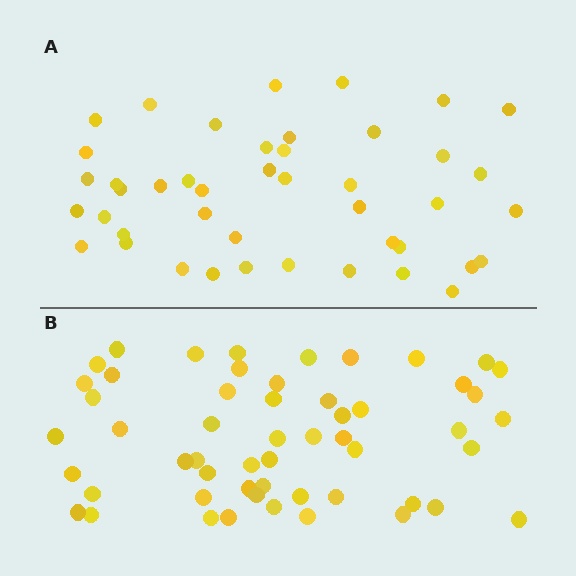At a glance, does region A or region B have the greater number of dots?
Region B (the bottom region) has more dots.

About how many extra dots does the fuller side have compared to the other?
Region B has roughly 10 or so more dots than region A.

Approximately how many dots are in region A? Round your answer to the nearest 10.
About 40 dots. (The exact count is 44, which rounds to 40.)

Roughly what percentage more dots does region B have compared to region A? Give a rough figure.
About 25% more.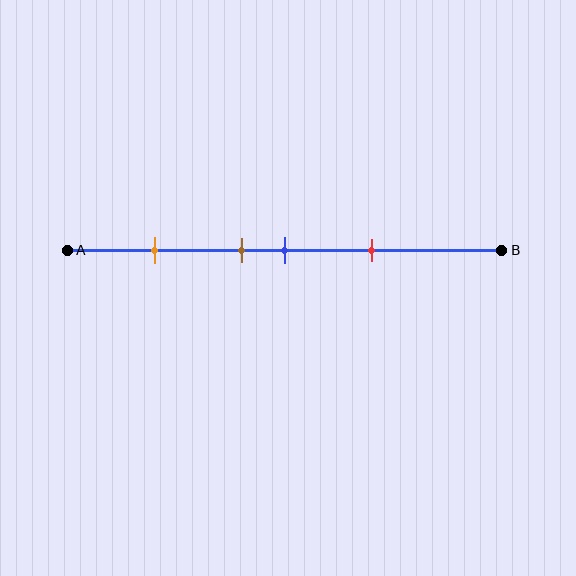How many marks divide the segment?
There are 4 marks dividing the segment.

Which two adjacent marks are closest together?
The brown and blue marks are the closest adjacent pair.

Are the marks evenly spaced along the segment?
No, the marks are not evenly spaced.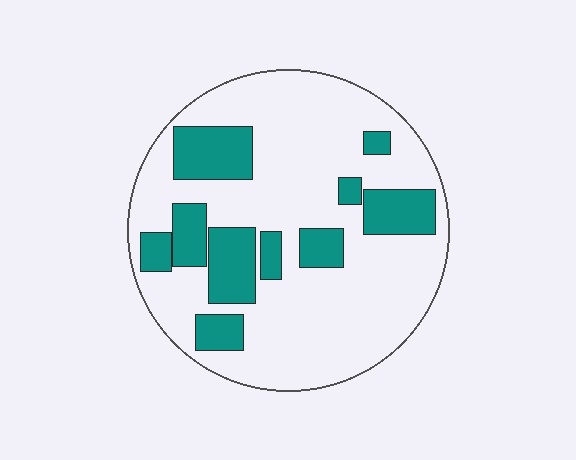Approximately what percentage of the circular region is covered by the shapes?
Approximately 25%.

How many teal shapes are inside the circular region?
10.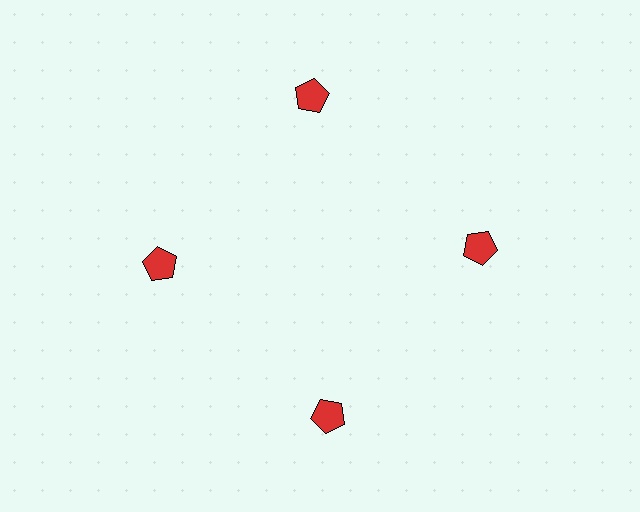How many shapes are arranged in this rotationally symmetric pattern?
There are 4 shapes, arranged in 4 groups of 1.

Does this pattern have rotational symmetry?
Yes, this pattern has 4-fold rotational symmetry. It looks the same after rotating 90 degrees around the center.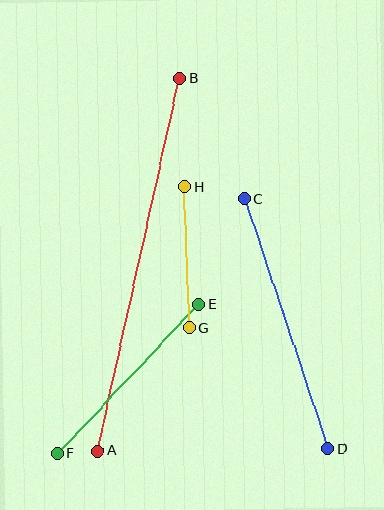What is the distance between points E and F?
The distance is approximately 205 pixels.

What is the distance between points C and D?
The distance is approximately 263 pixels.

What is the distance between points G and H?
The distance is approximately 141 pixels.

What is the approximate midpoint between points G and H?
The midpoint is at approximately (187, 257) pixels.